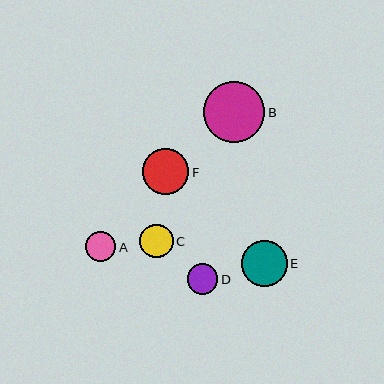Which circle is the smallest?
Circle A is the smallest with a size of approximately 30 pixels.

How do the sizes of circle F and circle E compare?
Circle F and circle E are approximately the same size.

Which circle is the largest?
Circle B is the largest with a size of approximately 62 pixels.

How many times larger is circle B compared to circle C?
Circle B is approximately 1.9 times the size of circle C.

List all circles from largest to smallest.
From largest to smallest: B, F, E, C, D, A.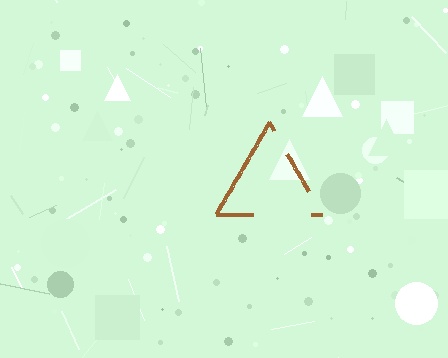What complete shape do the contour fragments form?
The contour fragments form a triangle.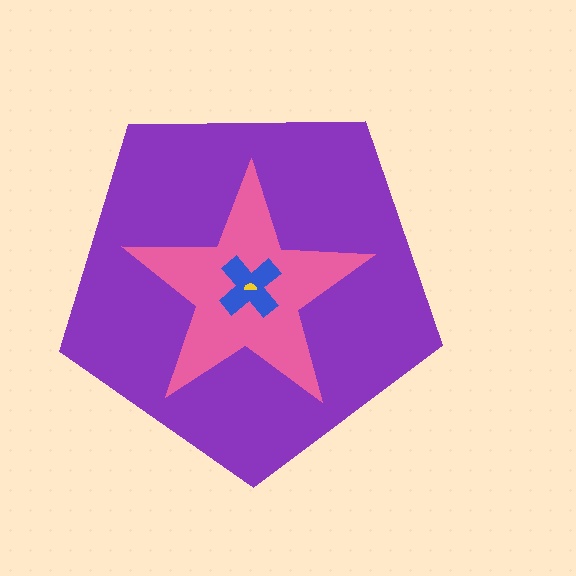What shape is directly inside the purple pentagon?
The pink star.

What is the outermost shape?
The purple pentagon.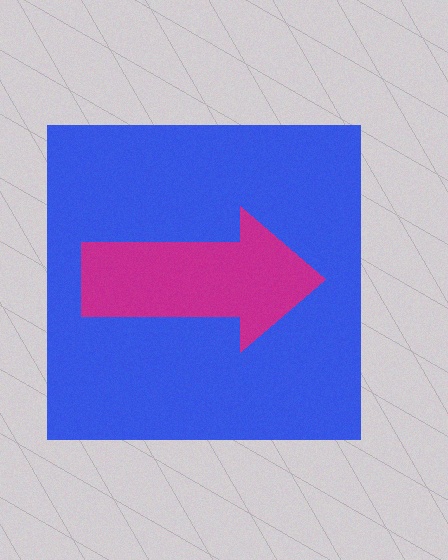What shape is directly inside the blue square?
The magenta arrow.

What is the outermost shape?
The blue square.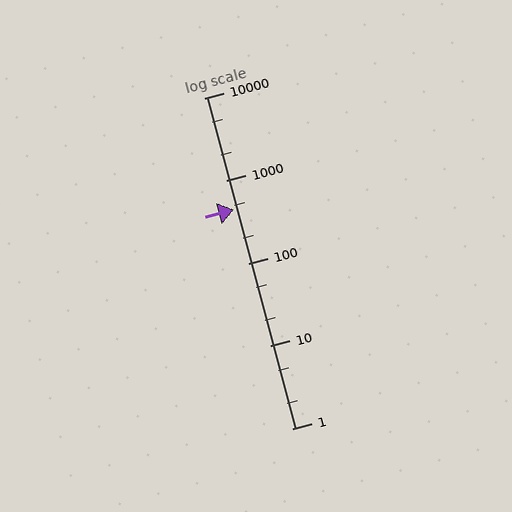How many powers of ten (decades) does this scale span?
The scale spans 4 decades, from 1 to 10000.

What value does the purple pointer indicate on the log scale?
The pointer indicates approximately 450.